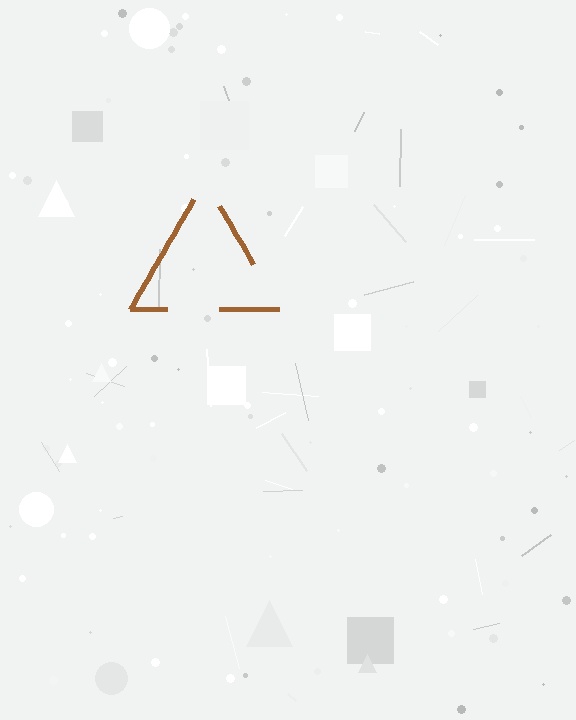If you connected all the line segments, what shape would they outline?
They would outline a triangle.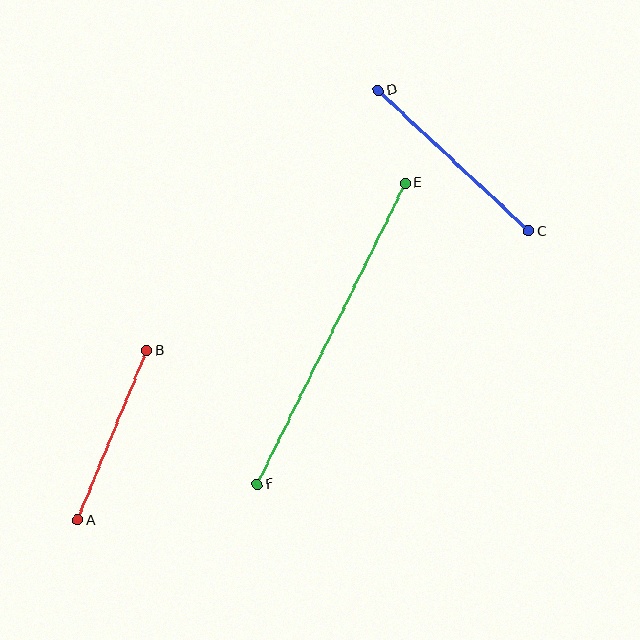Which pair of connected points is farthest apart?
Points E and F are farthest apart.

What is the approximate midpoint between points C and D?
The midpoint is at approximately (454, 161) pixels.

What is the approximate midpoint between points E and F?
The midpoint is at approximately (331, 334) pixels.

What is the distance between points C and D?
The distance is approximately 206 pixels.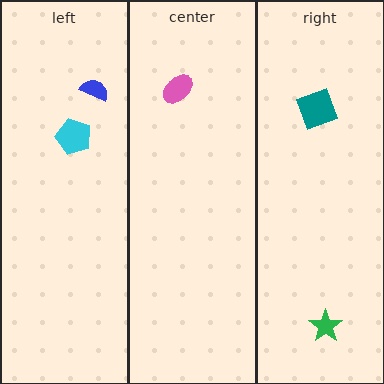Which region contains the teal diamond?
The right region.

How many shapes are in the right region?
2.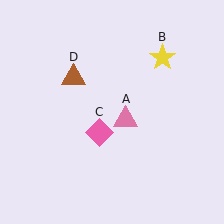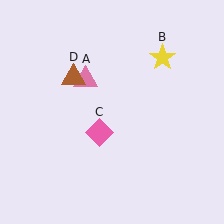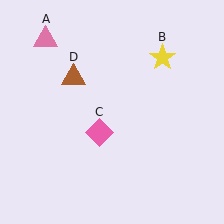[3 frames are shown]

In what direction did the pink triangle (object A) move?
The pink triangle (object A) moved up and to the left.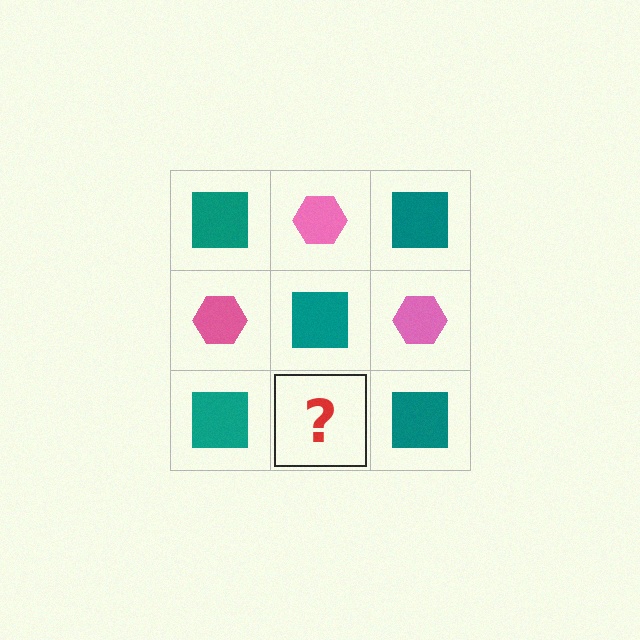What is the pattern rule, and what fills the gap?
The rule is that it alternates teal square and pink hexagon in a checkerboard pattern. The gap should be filled with a pink hexagon.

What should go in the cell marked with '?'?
The missing cell should contain a pink hexagon.